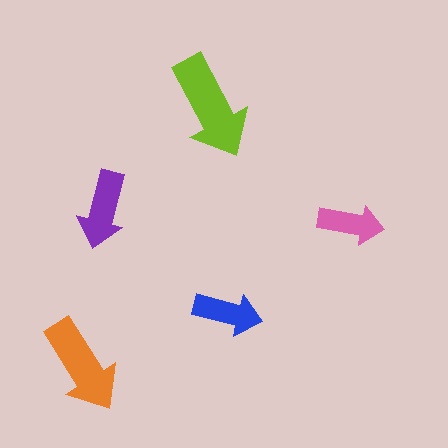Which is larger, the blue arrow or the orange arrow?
The orange one.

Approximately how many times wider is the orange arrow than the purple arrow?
About 1.5 times wider.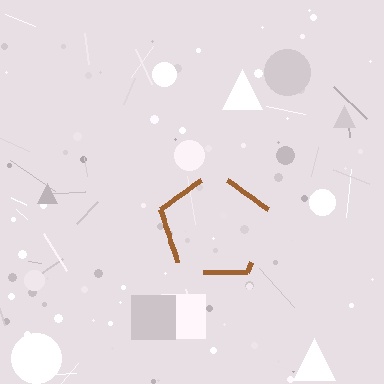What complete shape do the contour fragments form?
The contour fragments form a pentagon.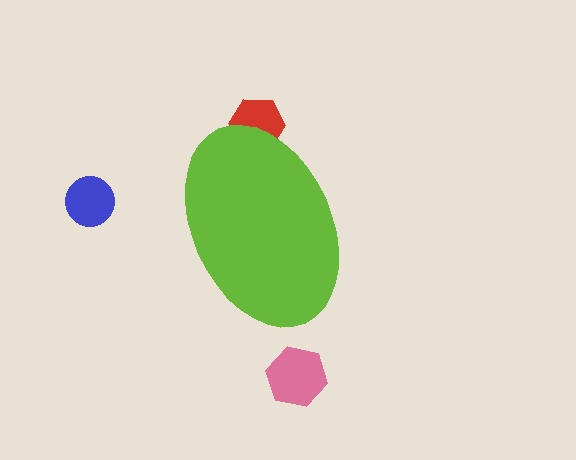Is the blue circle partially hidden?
No, the blue circle is fully visible.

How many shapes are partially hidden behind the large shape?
1 shape is partially hidden.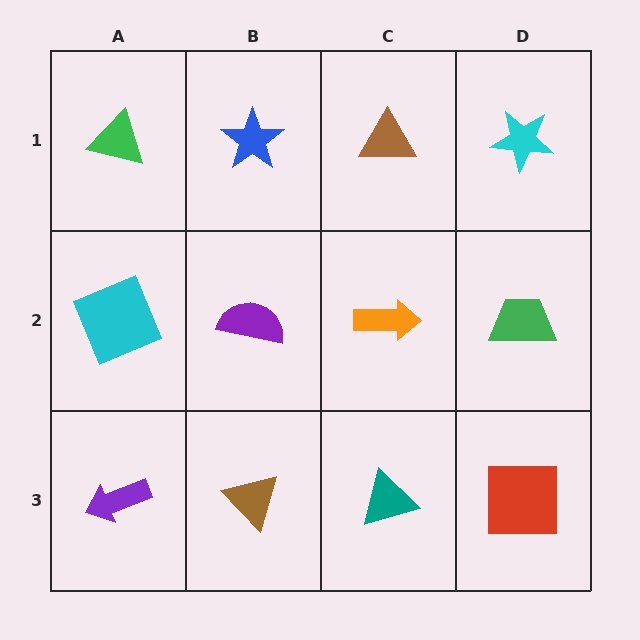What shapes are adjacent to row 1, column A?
A cyan square (row 2, column A), a blue star (row 1, column B).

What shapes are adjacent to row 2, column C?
A brown triangle (row 1, column C), a teal triangle (row 3, column C), a purple semicircle (row 2, column B), a green trapezoid (row 2, column D).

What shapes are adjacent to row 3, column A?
A cyan square (row 2, column A), a brown triangle (row 3, column B).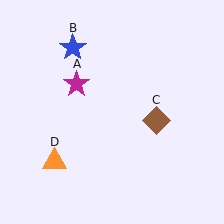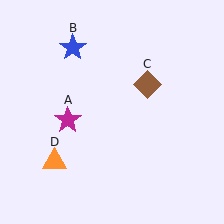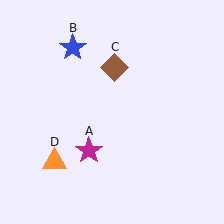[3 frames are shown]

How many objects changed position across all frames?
2 objects changed position: magenta star (object A), brown diamond (object C).